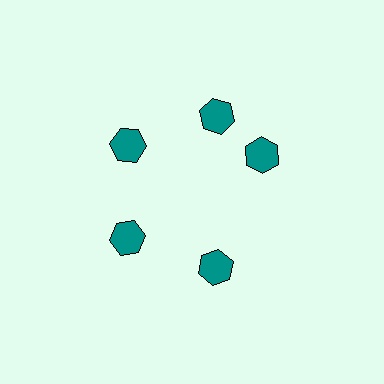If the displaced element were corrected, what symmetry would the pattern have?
It would have 5-fold rotational symmetry — the pattern would map onto itself every 72 degrees.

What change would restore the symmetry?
The symmetry would be restored by rotating it back into even spacing with its neighbors so that all 5 hexagons sit at equal angles and equal distance from the center.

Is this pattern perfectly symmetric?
No. The 5 teal hexagons are arranged in a ring, but one element near the 3 o'clock position is rotated out of alignment along the ring, breaking the 5-fold rotational symmetry.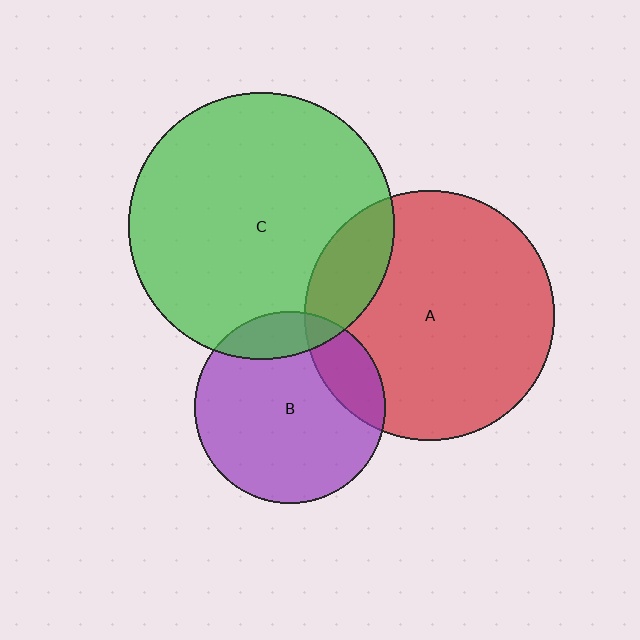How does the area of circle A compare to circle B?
Approximately 1.7 times.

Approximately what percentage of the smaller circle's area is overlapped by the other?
Approximately 15%.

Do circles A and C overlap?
Yes.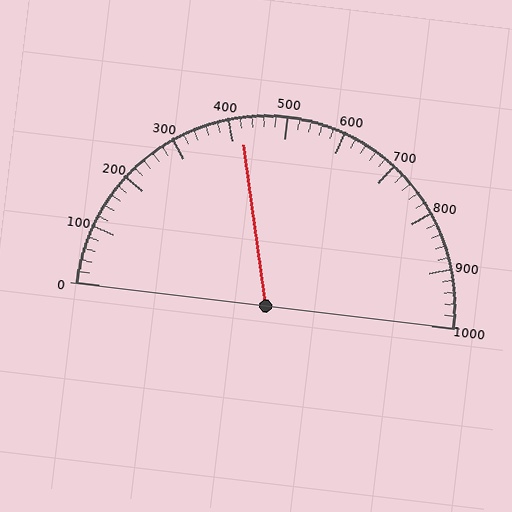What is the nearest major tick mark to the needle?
The nearest major tick mark is 400.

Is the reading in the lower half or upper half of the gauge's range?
The reading is in the lower half of the range (0 to 1000).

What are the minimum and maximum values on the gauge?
The gauge ranges from 0 to 1000.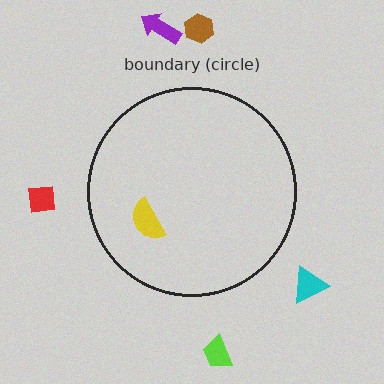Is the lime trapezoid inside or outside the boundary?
Outside.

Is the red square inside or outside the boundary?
Outside.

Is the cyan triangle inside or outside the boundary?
Outside.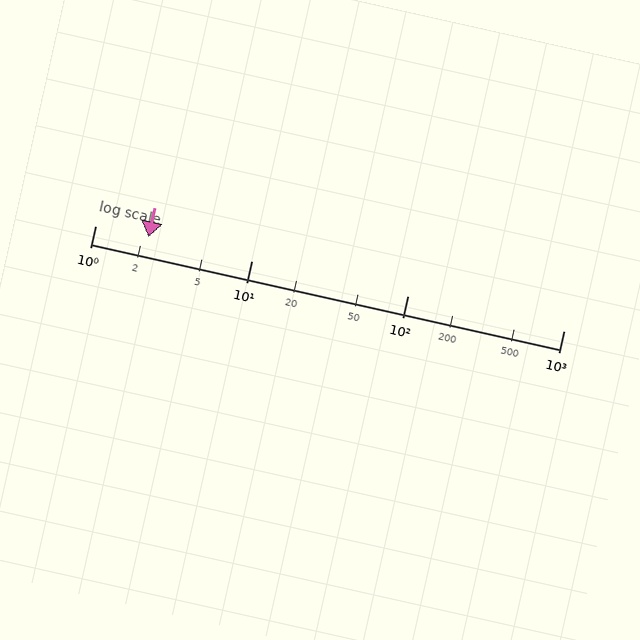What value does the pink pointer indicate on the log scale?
The pointer indicates approximately 2.2.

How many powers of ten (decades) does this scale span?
The scale spans 3 decades, from 1 to 1000.